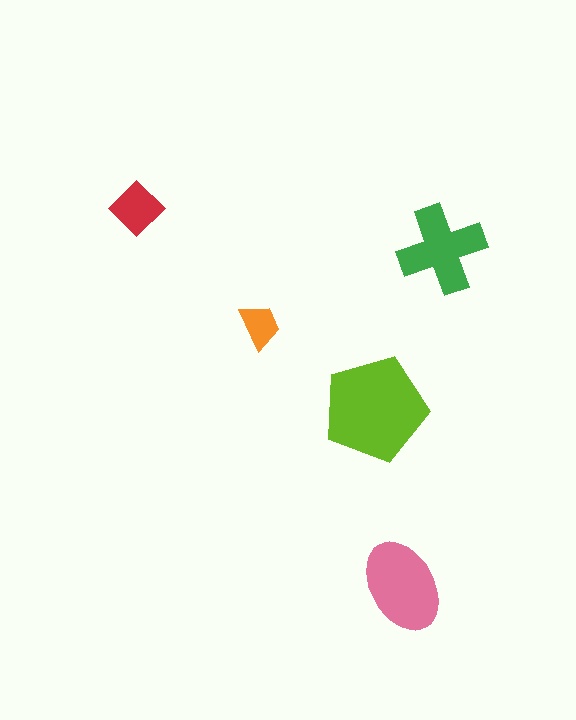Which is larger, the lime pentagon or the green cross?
The lime pentagon.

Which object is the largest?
The lime pentagon.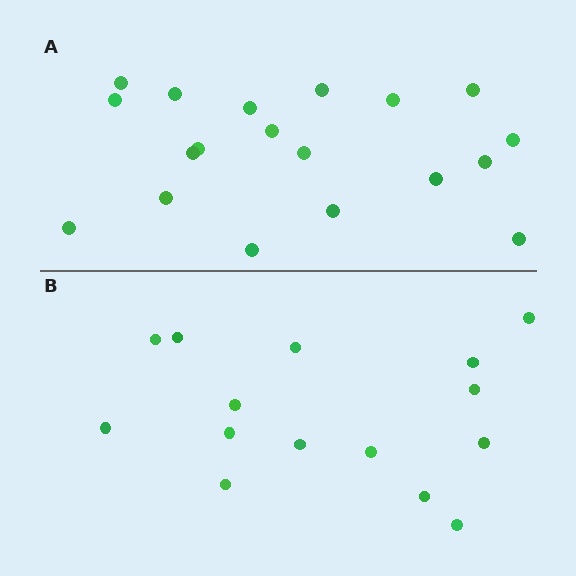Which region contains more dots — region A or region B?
Region A (the top region) has more dots.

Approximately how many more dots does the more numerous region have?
Region A has about 4 more dots than region B.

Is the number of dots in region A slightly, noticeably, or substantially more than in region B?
Region A has noticeably more, but not dramatically so. The ratio is roughly 1.3 to 1.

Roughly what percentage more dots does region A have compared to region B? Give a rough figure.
About 25% more.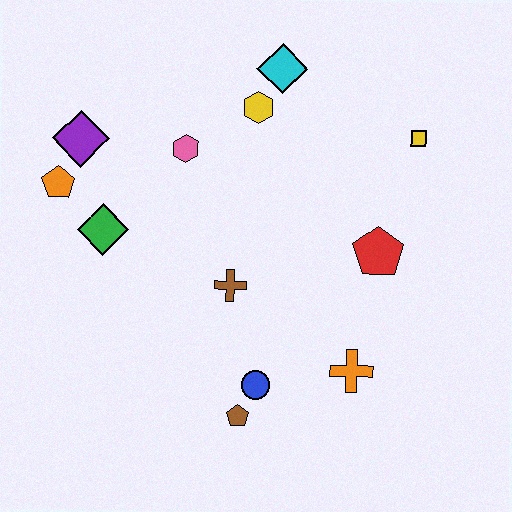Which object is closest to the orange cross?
The blue circle is closest to the orange cross.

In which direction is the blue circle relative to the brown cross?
The blue circle is below the brown cross.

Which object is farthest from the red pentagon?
The orange pentagon is farthest from the red pentagon.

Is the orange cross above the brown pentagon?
Yes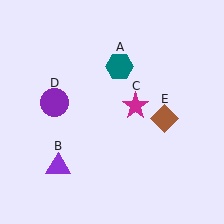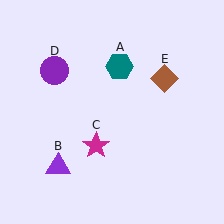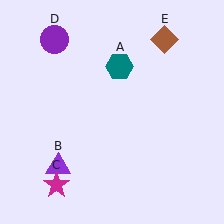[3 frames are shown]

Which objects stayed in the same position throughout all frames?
Teal hexagon (object A) and purple triangle (object B) remained stationary.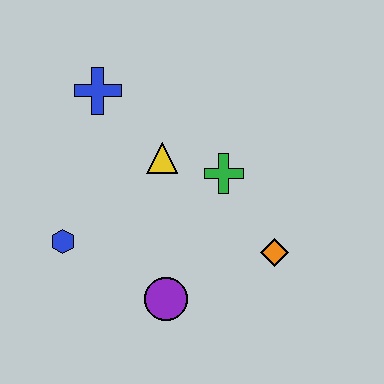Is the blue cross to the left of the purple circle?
Yes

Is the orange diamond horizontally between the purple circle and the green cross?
No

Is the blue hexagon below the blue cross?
Yes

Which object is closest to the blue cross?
The yellow triangle is closest to the blue cross.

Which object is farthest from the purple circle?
The blue cross is farthest from the purple circle.